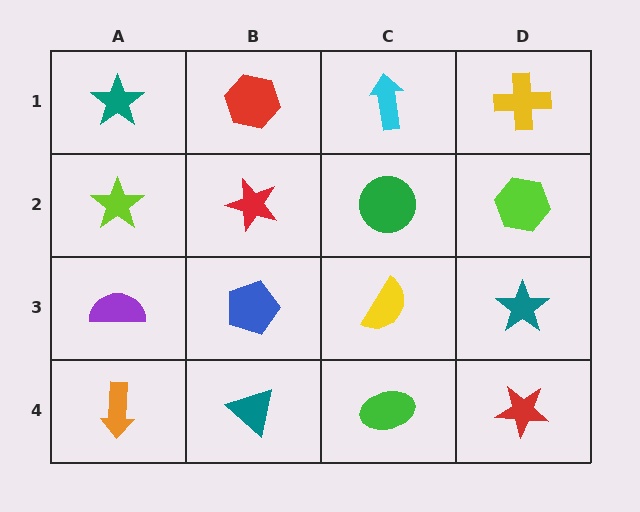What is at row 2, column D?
A lime hexagon.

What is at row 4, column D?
A red star.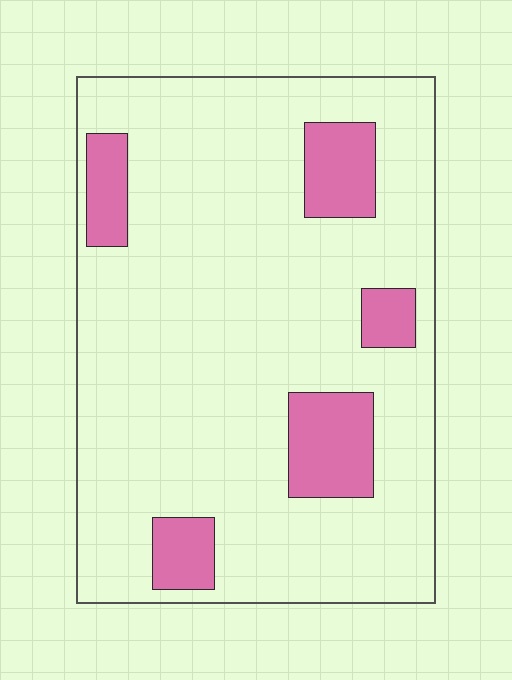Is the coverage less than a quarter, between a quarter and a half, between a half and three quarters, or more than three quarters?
Less than a quarter.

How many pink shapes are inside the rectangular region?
5.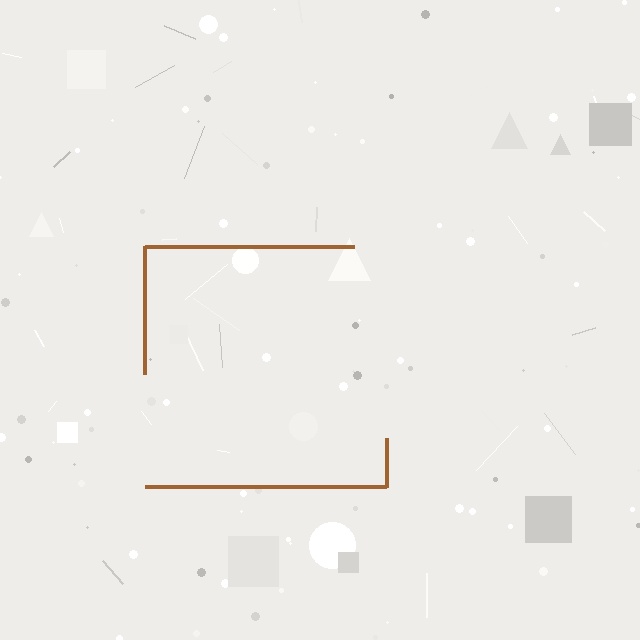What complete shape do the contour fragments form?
The contour fragments form a square.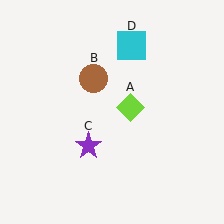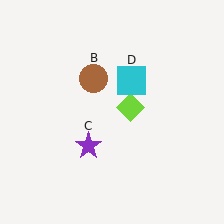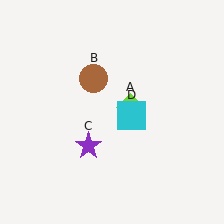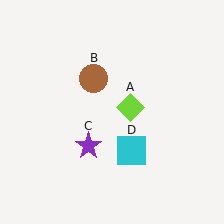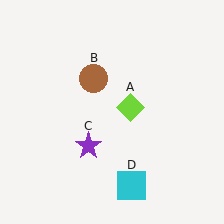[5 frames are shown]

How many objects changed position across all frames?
1 object changed position: cyan square (object D).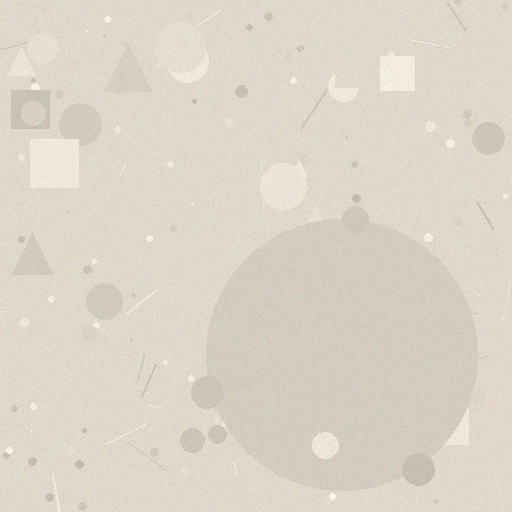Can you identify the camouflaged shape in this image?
The camouflaged shape is a circle.